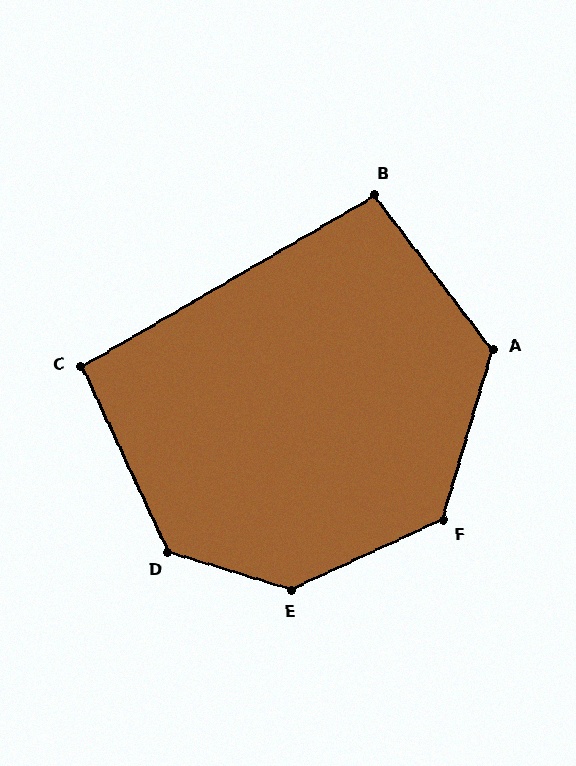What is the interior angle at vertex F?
Approximately 131 degrees (obtuse).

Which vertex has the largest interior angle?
E, at approximately 138 degrees.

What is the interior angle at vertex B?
Approximately 97 degrees (obtuse).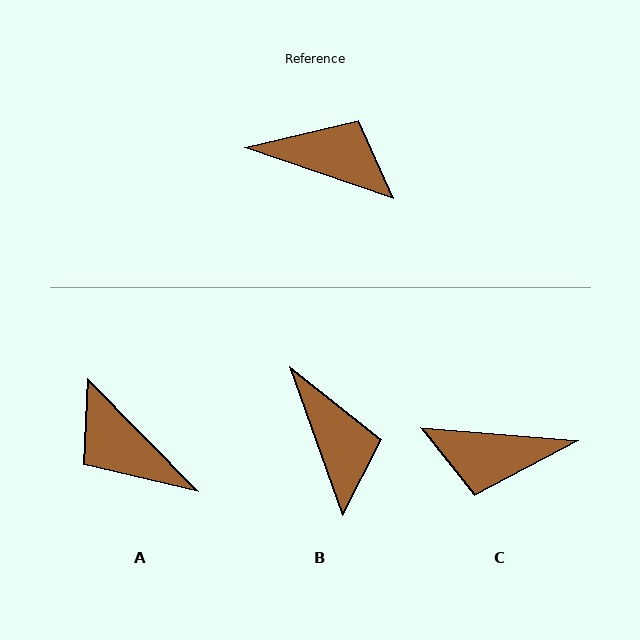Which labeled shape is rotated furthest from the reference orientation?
C, about 166 degrees away.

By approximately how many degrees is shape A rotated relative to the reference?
Approximately 153 degrees counter-clockwise.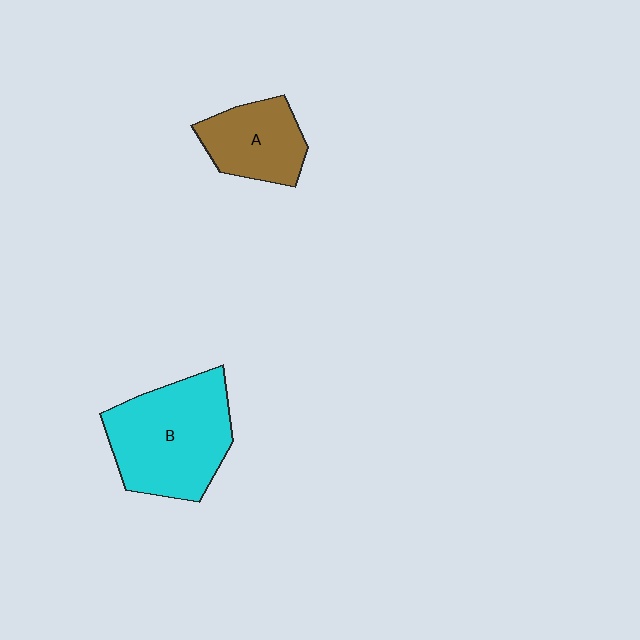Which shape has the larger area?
Shape B (cyan).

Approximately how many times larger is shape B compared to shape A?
Approximately 1.7 times.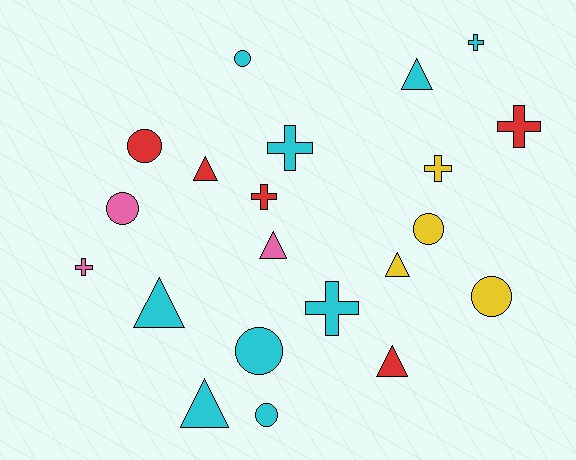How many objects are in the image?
There are 21 objects.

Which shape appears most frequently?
Triangle, with 7 objects.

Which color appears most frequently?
Cyan, with 9 objects.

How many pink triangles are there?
There is 1 pink triangle.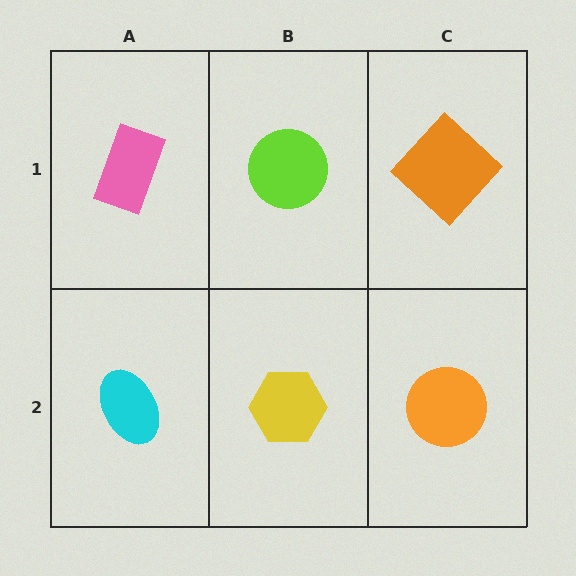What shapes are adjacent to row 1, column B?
A yellow hexagon (row 2, column B), a pink rectangle (row 1, column A), an orange diamond (row 1, column C).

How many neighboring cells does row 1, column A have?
2.